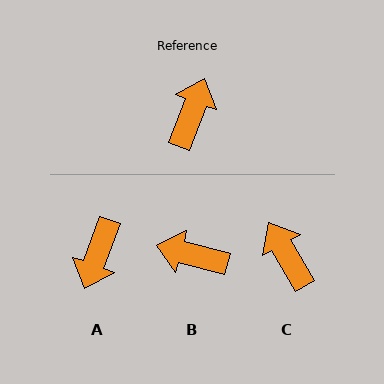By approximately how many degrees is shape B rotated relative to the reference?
Approximately 96 degrees counter-clockwise.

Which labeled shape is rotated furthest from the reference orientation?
A, about 180 degrees away.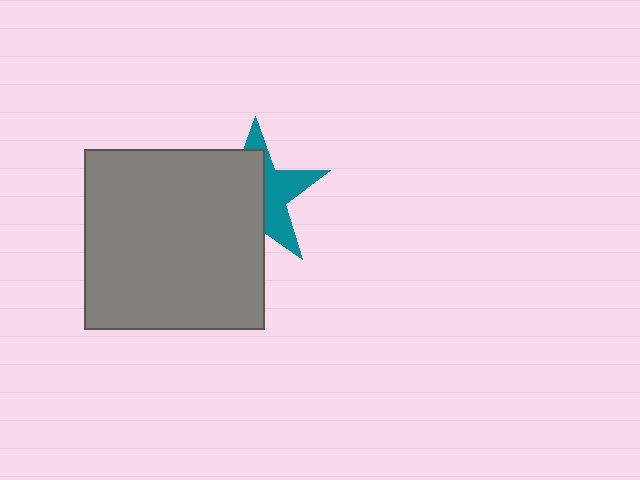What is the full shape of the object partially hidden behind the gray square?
The partially hidden object is a teal star.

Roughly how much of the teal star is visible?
A small part of it is visible (roughly 42%).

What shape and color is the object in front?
The object in front is a gray square.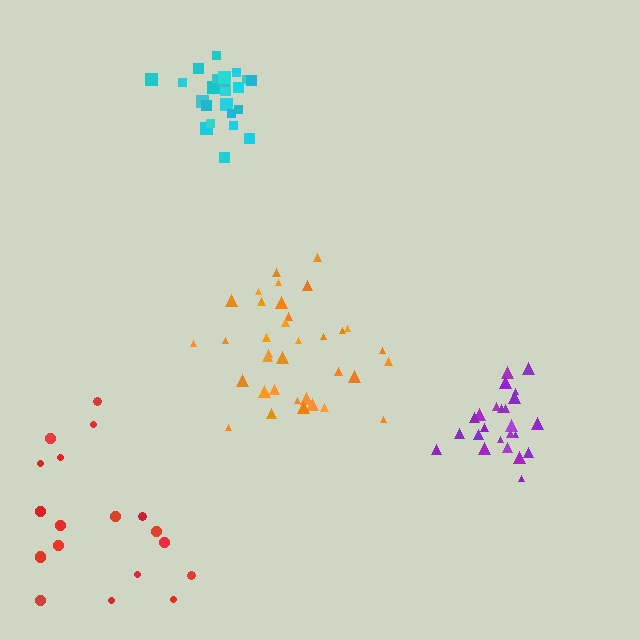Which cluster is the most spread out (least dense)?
Red.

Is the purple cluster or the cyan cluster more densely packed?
Cyan.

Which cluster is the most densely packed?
Cyan.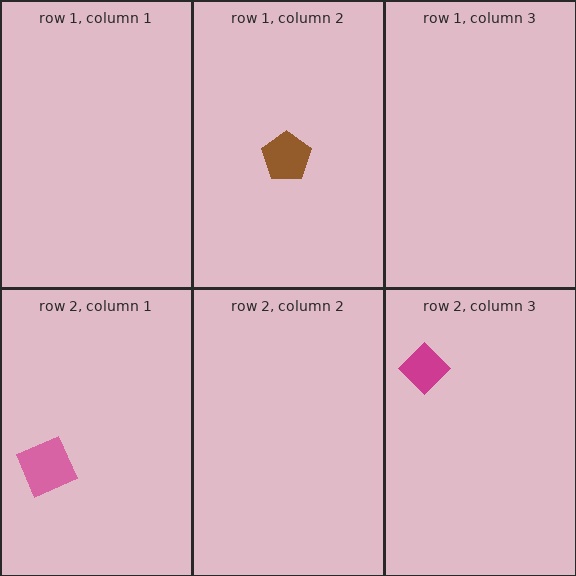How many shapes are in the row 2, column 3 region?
1.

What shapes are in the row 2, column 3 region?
The magenta diamond.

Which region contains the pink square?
The row 2, column 1 region.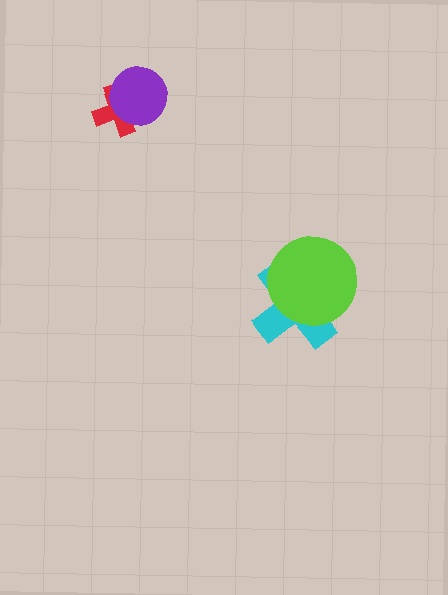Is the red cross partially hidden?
Yes, it is partially covered by another shape.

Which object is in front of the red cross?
The purple circle is in front of the red cross.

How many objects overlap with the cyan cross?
1 object overlaps with the cyan cross.